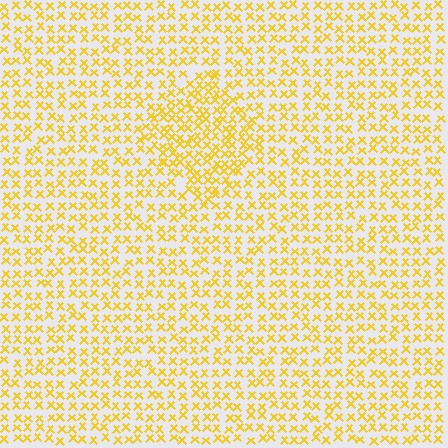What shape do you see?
I see a diamond.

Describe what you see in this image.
The image contains small yellow elements arranged at two different densities. A diamond-shaped region is visible where the elements are more densely packed than the surrounding area.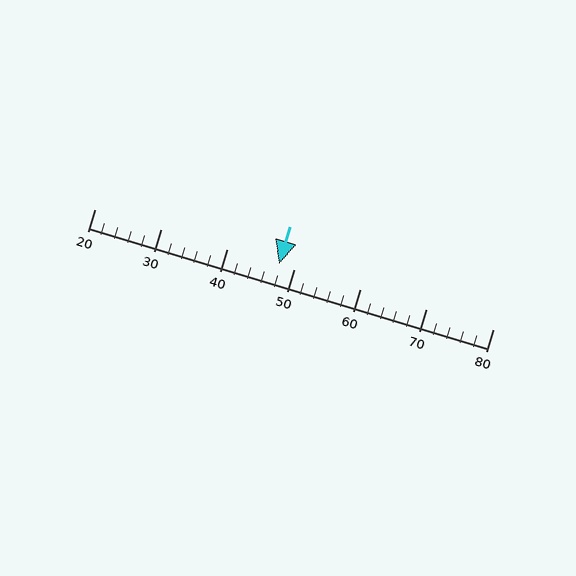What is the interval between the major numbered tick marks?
The major tick marks are spaced 10 units apart.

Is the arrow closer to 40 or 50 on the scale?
The arrow is closer to 50.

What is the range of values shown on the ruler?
The ruler shows values from 20 to 80.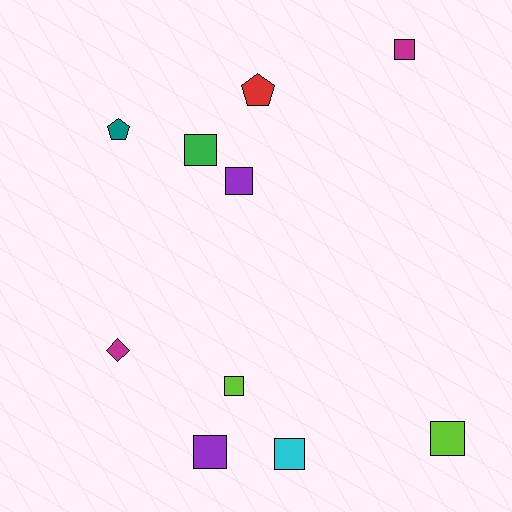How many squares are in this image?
There are 7 squares.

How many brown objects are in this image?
There are no brown objects.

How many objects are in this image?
There are 10 objects.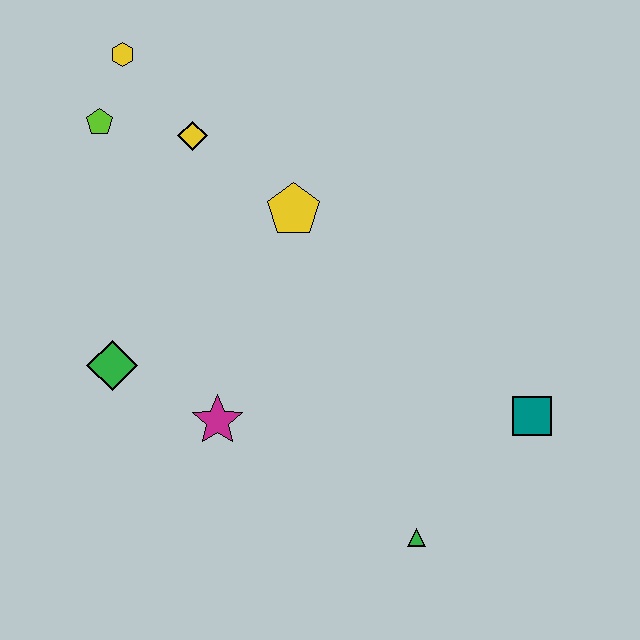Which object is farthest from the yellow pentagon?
The green triangle is farthest from the yellow pentagon.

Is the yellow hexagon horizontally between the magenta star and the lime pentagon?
Yes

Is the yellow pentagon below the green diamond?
No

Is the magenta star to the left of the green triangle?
Yes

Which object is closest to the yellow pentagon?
The yellow diamond is closest to the yellow pentagon.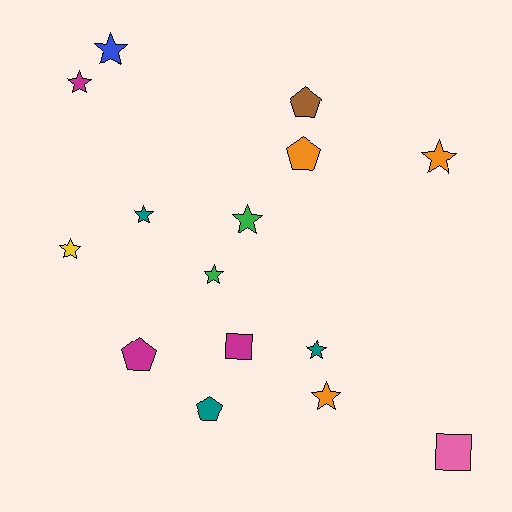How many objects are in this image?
There are 15 objects.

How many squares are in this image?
There are 2 squares.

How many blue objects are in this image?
There is 1 blue object.